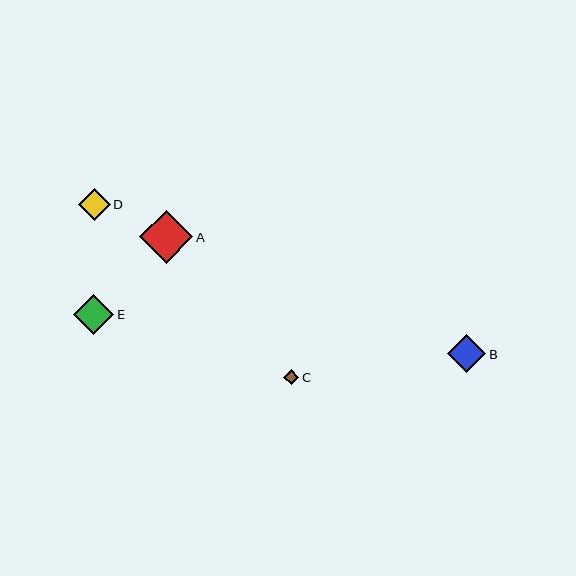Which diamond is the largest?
Diamond A is the largest with a size of approximately 53 pixels.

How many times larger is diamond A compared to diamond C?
Diamond A is approximately 3.4 times the size of diamond C.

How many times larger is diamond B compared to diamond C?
Diamond B is approximately 2.4 times the size of diamond C.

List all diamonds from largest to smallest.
From largest to smallest: A, E, B, D, C.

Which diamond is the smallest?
Diamond C is the smallest with a size of approximately 16 pixels.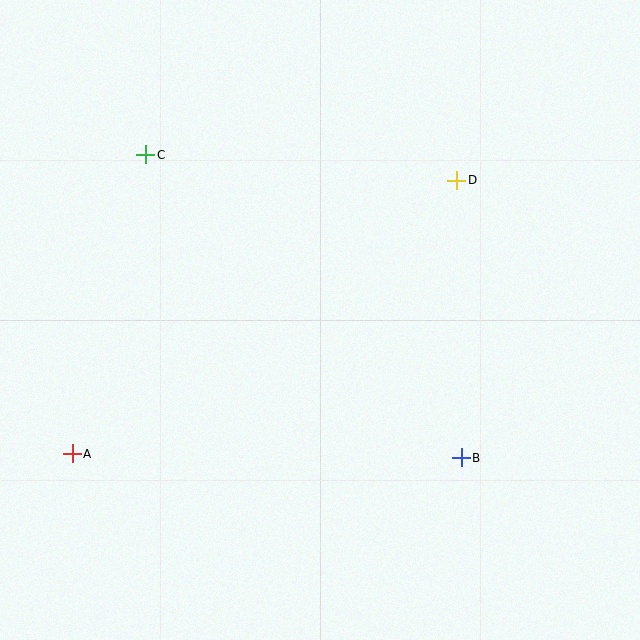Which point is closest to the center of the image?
Point D at (457, 180) is closest to the center.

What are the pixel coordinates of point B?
Point B is at (461, 458).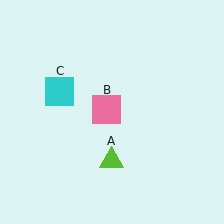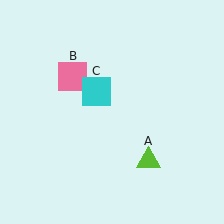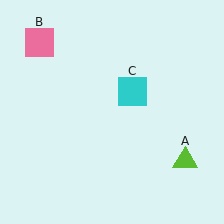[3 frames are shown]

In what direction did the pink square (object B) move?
The pink square (object B) moved up and to the left.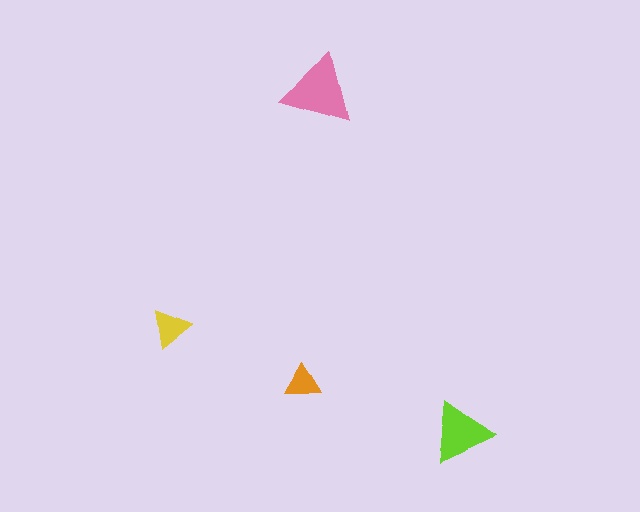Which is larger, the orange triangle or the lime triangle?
The lime one.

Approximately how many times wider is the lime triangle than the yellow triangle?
About 1.5 times wider.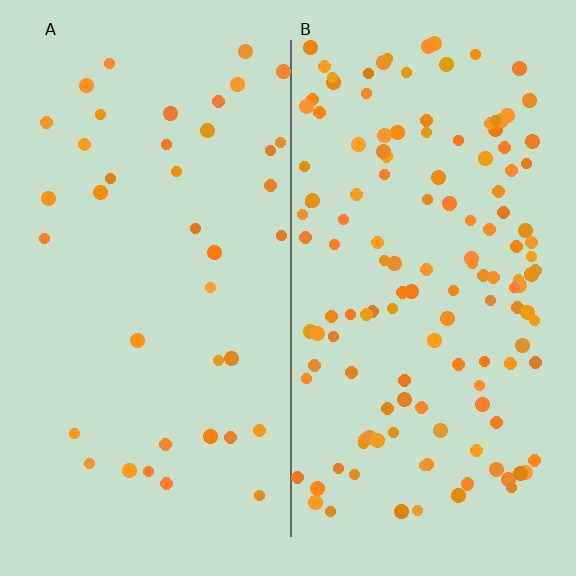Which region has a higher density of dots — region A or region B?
B (the right).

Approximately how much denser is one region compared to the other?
Approximately 3.4× — region B over region A.